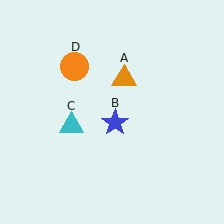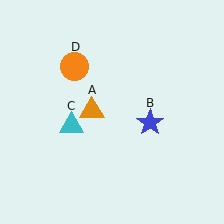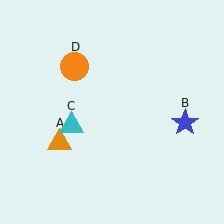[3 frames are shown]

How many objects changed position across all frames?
2 objects changed position: orange triangle (object A), blue star (object B).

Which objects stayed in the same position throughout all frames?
Cyan triangle (object C) and orange circle (object D) remained stationary.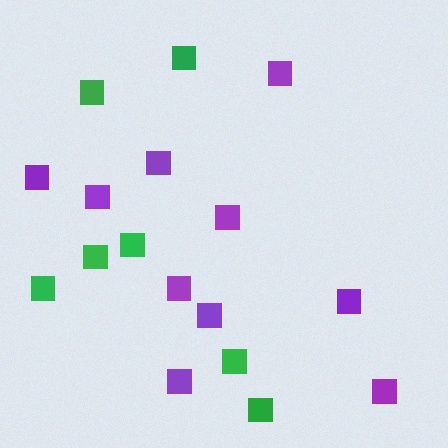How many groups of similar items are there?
There are 2 groups: one group of purple squares (10) and one group of green squares (7).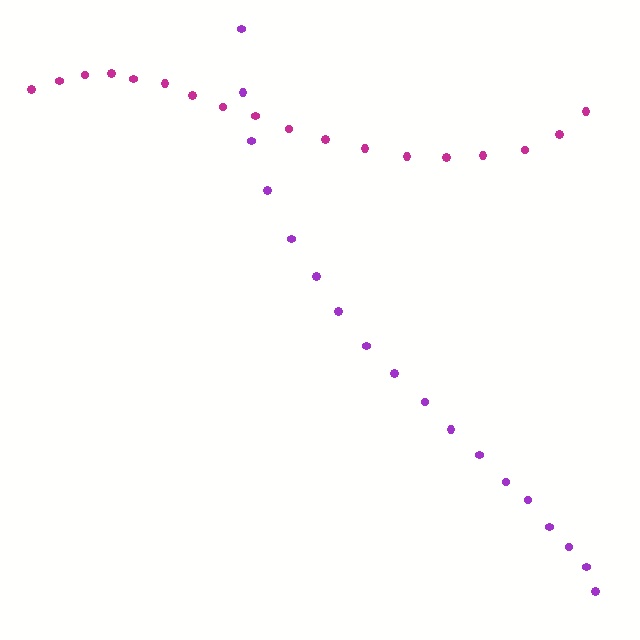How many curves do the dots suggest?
There are 2 distinct paths.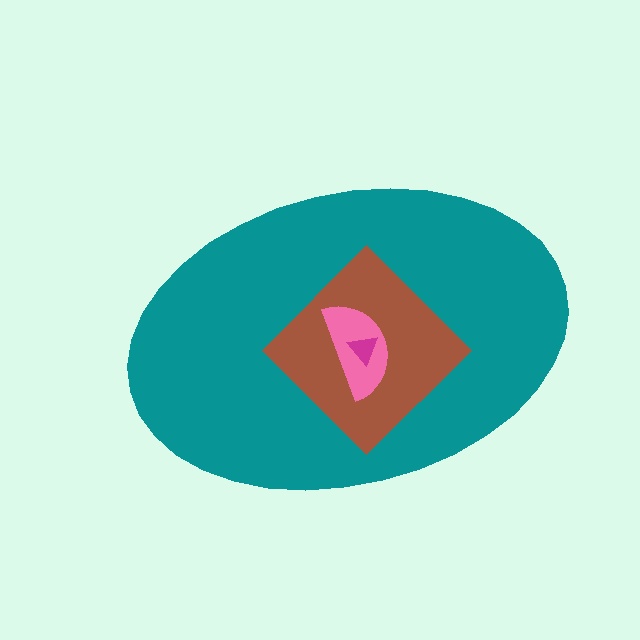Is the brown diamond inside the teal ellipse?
Yes.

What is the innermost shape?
The magenta triangle.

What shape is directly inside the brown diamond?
The pink semicircle.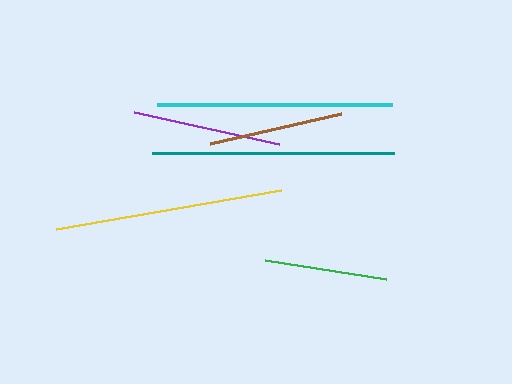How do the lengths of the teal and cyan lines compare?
The teal and cyan lines are approximately the same length.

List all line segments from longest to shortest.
From longest to shortest: teal, cyan, yellow, purple, brown, green.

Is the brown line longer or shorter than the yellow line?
The yellow line is longer than the brown line.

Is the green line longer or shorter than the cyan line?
The cyan line is longer than the green line.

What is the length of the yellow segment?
The yellow segment is approximately 228 pixels long.